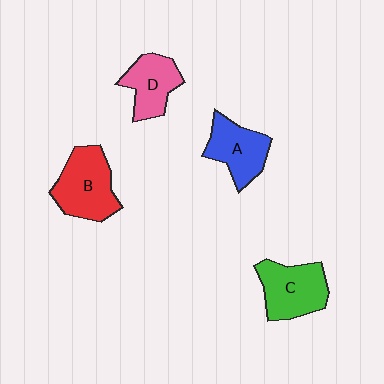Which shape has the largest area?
Shape B (red).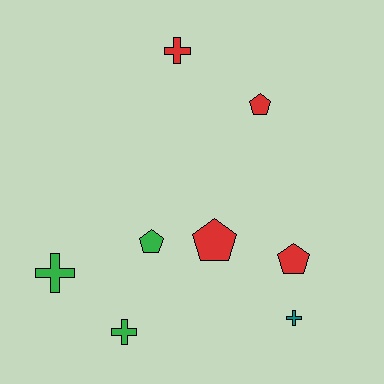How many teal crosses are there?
There is 1 teal cross.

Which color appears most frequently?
Red, with 4 objects.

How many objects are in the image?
There are 8 objects.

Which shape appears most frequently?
Pentagon, with 4 objects.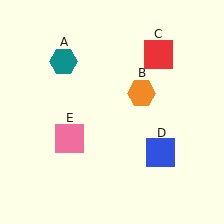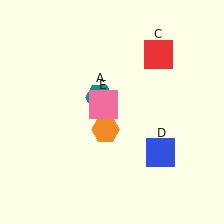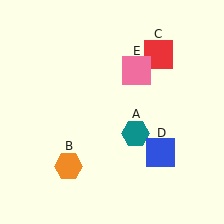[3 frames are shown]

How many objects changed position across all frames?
3 objects changed position: teal hexagon (object A), orange hexagon (object B), pink square (object E).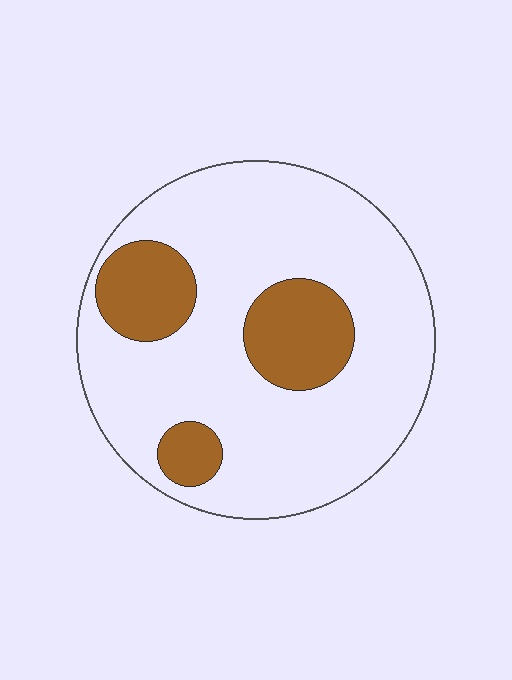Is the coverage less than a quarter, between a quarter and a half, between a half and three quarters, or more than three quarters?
Less than a quarter.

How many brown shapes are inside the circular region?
3.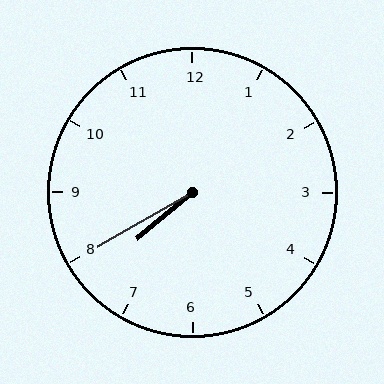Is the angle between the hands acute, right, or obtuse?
It is acute.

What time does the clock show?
7:40.